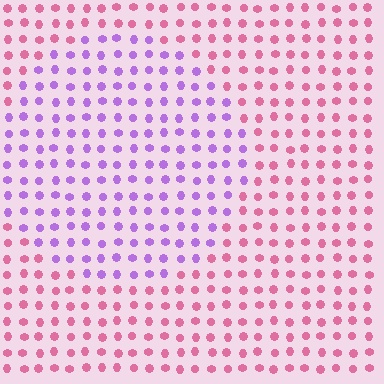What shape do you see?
I see a circle.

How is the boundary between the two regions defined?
The boundary is defined purely by a slight shift in hue (about 55 degrees). Spacing, size, and orientation are identical on both sides.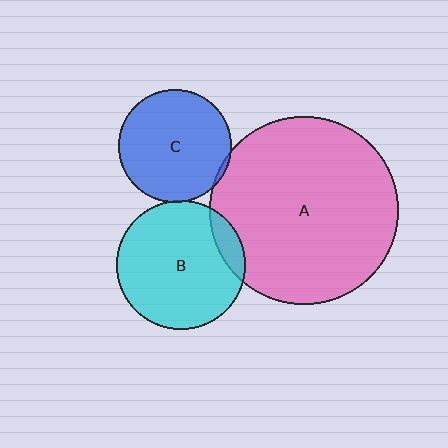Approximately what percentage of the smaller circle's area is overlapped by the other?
Approximately 5%.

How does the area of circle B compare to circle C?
Approximately 1.3 times.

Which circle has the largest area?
Circle A (pink).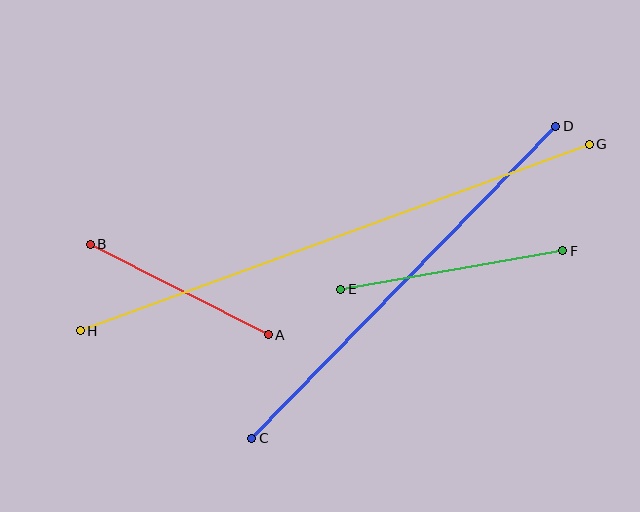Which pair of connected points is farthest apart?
Points G and H are farthest apart.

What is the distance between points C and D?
The distance is approximately 436 pixels.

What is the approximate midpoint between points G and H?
The midpoint is at approximately (335, 238) pixels.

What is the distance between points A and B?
The distance is approximately 200 pixels.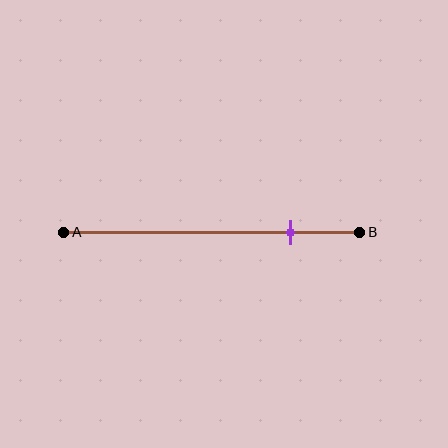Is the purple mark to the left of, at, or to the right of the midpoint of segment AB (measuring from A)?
The purple mark is to the right of the midpoint of segment AB.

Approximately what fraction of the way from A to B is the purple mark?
The purple mark is approximately 75% of the way from A to B.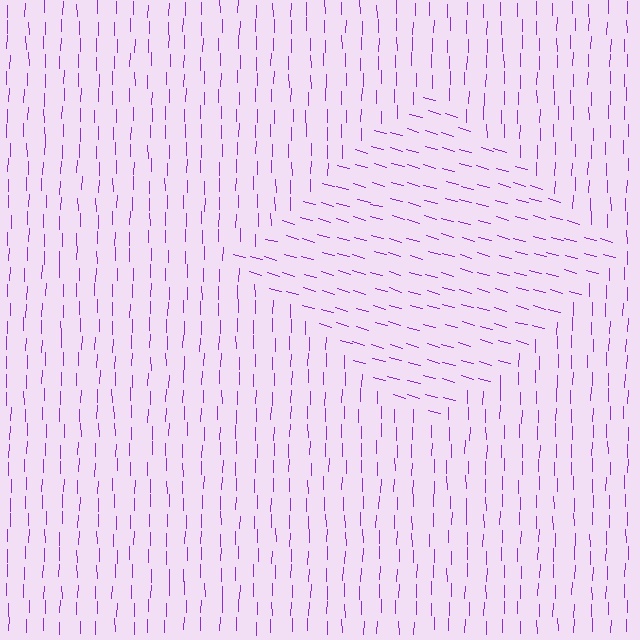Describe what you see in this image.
The image is filled with small purple line segments. A diamond region in the image has lines oriented differently from the surrounding lines, creating a visible texture boundary.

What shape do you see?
I see a diamond.